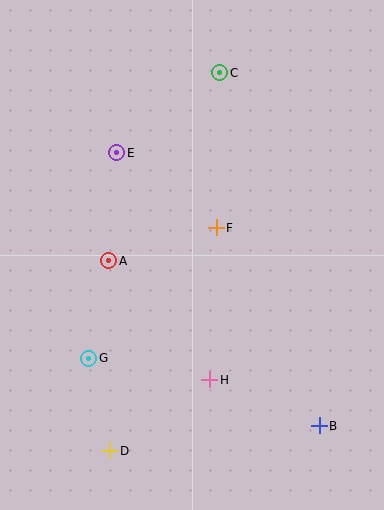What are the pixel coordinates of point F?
Point F is at (216, 228).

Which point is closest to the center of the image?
Point F at (216, 228) is closest to the center.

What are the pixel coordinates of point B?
Point B is at (319, 426).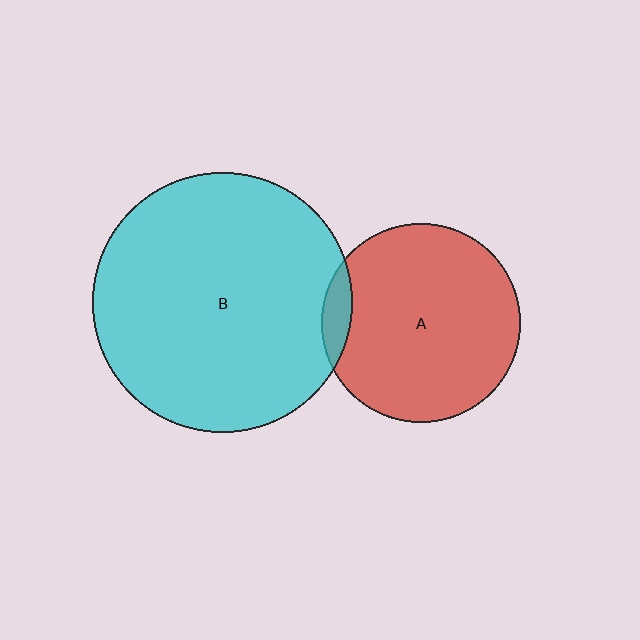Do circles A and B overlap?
Yes.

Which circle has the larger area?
Circle B (cyan).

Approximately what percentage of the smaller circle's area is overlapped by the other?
Approximately 5%.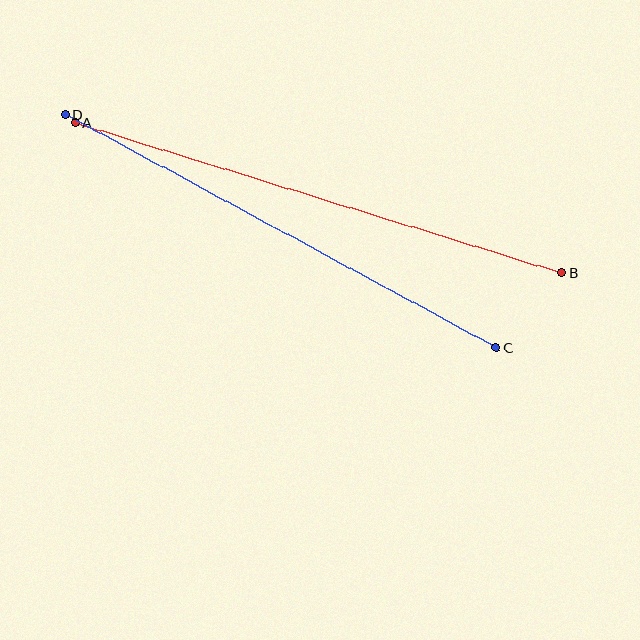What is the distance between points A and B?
The distance is approximately 510 pixels.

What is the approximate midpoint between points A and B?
The midpoint is at approximately (319, 198) pixels.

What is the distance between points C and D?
The distance is approximately 490 pixels.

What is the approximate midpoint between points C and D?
The midpoint is at approximately (280, 232) pixels.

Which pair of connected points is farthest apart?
Points A and B are farthest apart.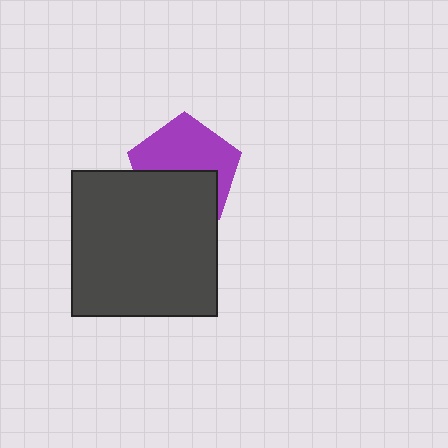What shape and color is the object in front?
The object in front is a dark gray square.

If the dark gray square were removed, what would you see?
You would see the complete purple pentagon.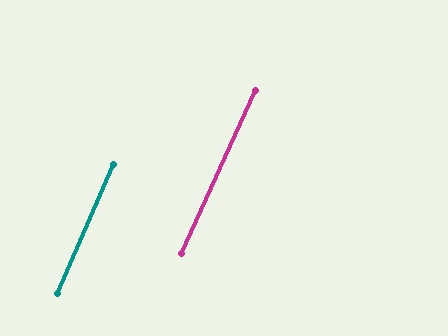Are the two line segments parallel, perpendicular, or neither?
Parallel — their directions differ by only 0.8°.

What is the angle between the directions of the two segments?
Approximately 1 degree.